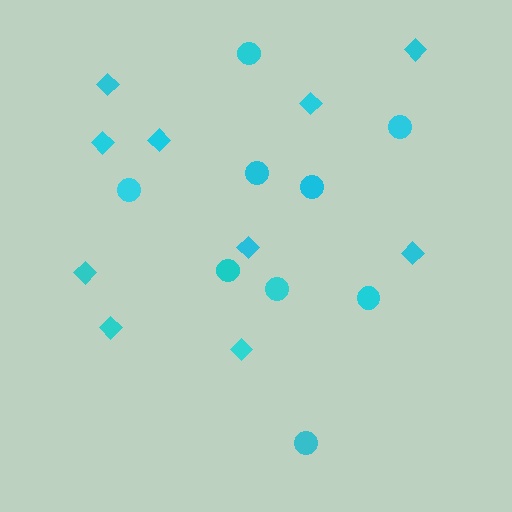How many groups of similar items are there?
There are 2 groups: one group of diamonds (10) and one group of circles (9).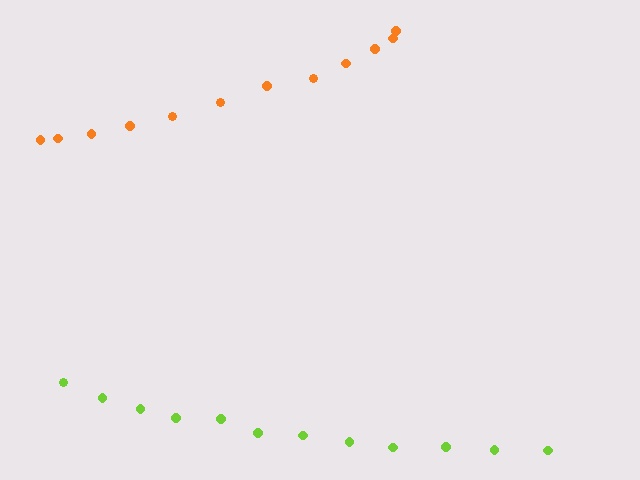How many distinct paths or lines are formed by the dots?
There are 2 distinct paths.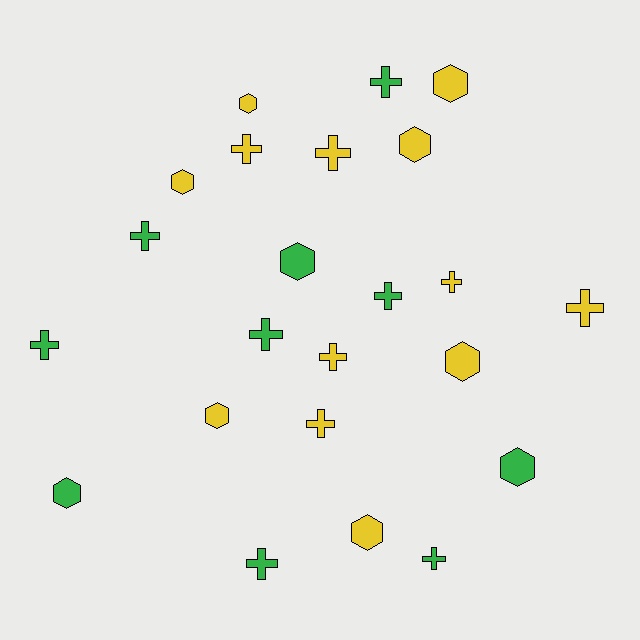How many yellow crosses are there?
There are 6 yellow crosses.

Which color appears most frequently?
Yellow, with 13 objects.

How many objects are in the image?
There are 23 objects.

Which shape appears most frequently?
Cross, with 13 objects.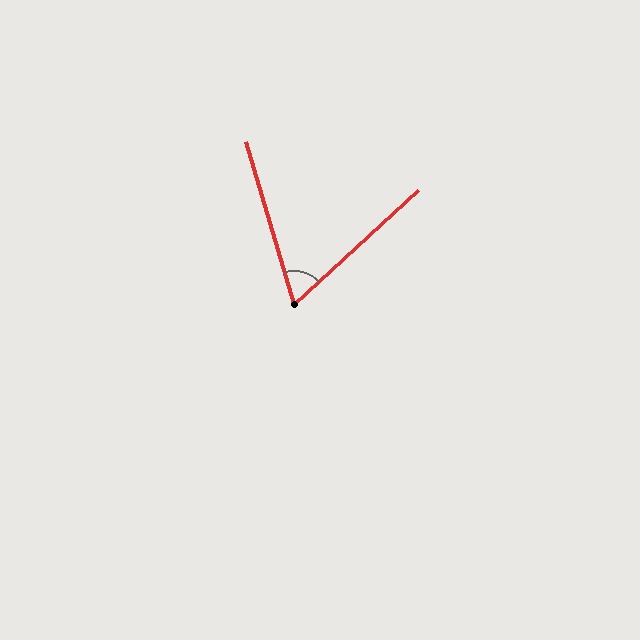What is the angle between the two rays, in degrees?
Approximately 64 degrees.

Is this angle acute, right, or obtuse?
It is acute.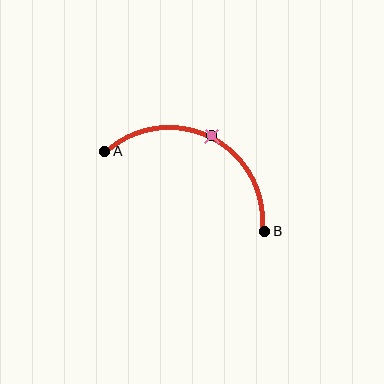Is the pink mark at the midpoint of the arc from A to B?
Yes. The pink mark lies on the arc at equal arc-length from both A and B — it is the arc midpoint.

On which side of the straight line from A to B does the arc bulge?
The arc bulges above the straight line connecting A and B.